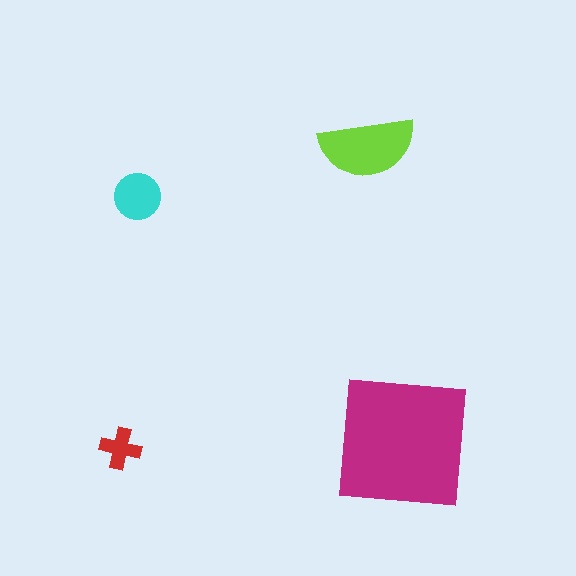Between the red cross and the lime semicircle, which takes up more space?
The lime semicircle.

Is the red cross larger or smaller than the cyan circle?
Smaller.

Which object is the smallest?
The red cross.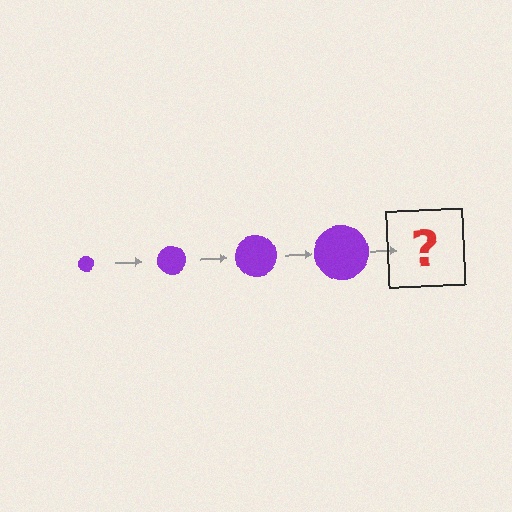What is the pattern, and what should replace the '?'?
The pattern is that the circle gets progressively larger each step. The '?' should be a purple circle, larger than the previous one.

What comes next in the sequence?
The next element should be a purple circle, larger than the previous one.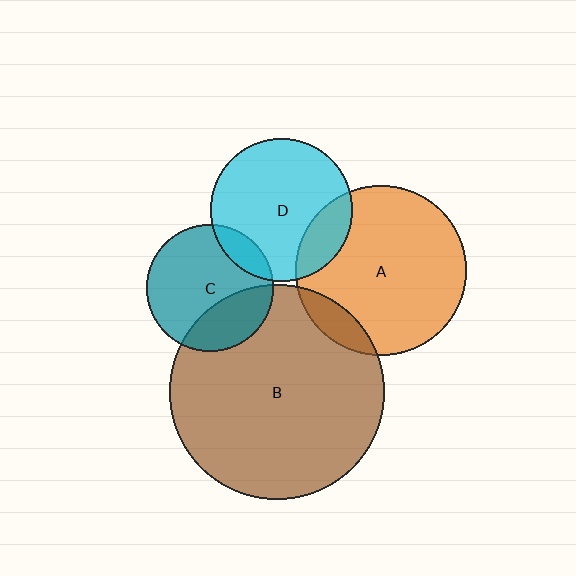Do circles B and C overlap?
Yes.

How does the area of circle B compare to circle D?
Approximately 2.3 times.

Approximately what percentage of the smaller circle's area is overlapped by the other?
Approximately 30%.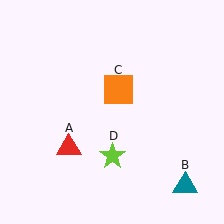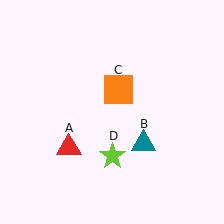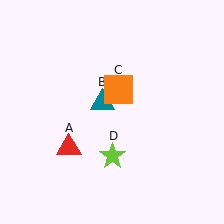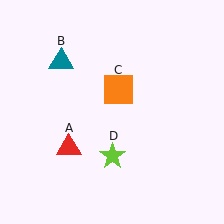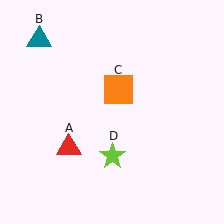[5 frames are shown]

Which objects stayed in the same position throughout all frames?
Red triangle (object A) and orange square (object C) and lime star (object D) remained stationary.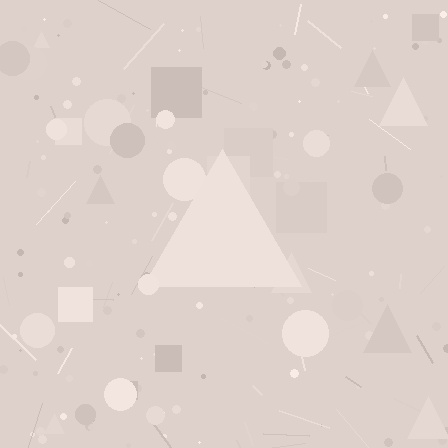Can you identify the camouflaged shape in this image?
The camouflaged shape is a triangle.